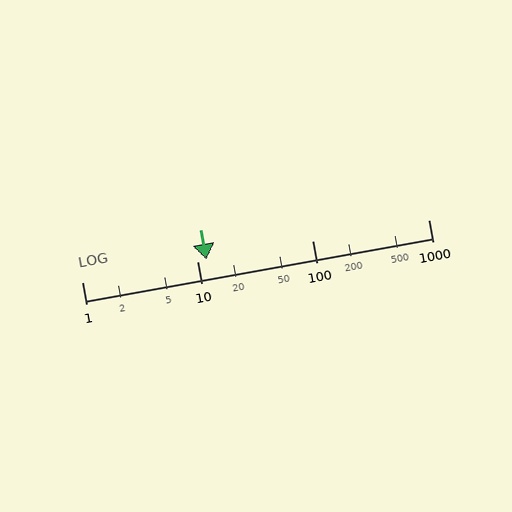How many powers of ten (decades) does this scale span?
The scale spans 3 decades, from 1 to 1000.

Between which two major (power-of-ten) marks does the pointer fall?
The pointer is between 10 and 100.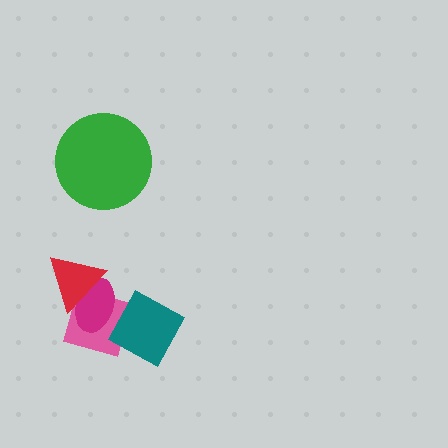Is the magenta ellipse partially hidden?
Yes, it is partially covered by another shape.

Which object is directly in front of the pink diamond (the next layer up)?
The magenta ellipse is directly in front of the pink diamond.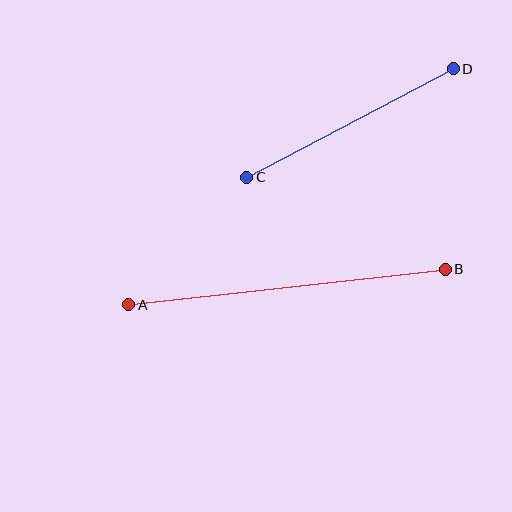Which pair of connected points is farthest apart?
Points A and B are farthest apart.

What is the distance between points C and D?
The distance is approximately 233 pixels.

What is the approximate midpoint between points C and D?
The midpoint is at approximately (350, 123) pixels.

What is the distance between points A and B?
The distance is approximately 319 pixels.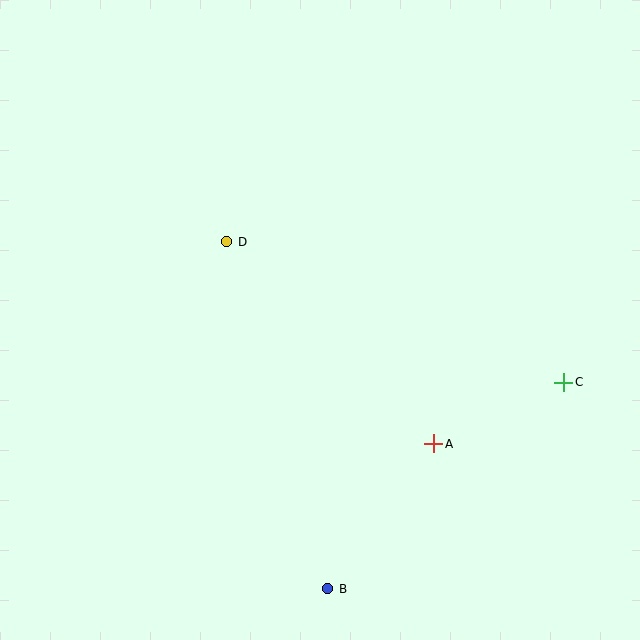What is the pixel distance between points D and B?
The distance between D and B is 361 pixels.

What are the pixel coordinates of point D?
Point D is at (227, 242).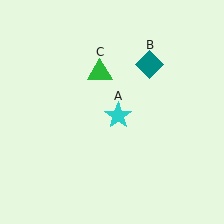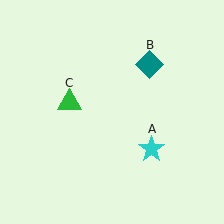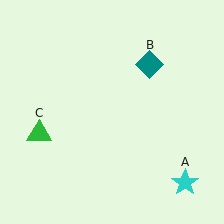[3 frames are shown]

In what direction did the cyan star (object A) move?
The cyan star (object A) moved down and to the right.